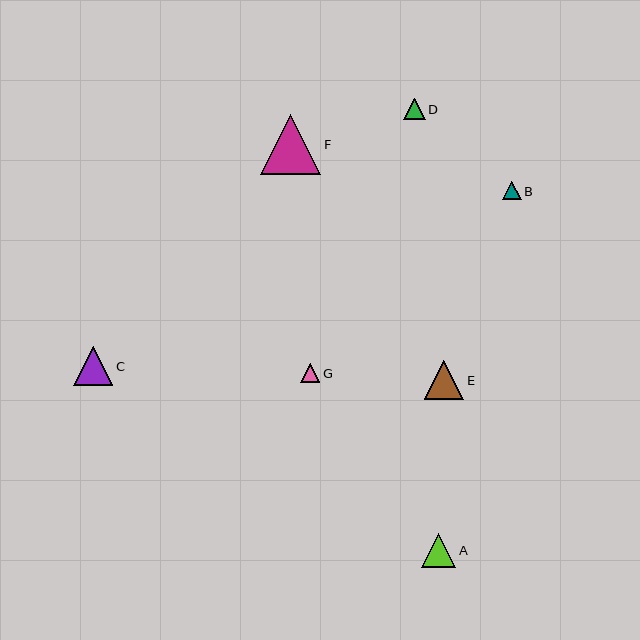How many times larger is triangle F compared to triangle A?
Triangle F is approximately 1.7 times the size of triangle A.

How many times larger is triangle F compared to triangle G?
Triangle F is approximately 3.1 times the size of triangle G.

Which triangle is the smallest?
Triangle B is the smallest with a size of approximately 19 pixels.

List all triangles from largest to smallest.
From largest to smallest: F, E, C, A, D, G, B.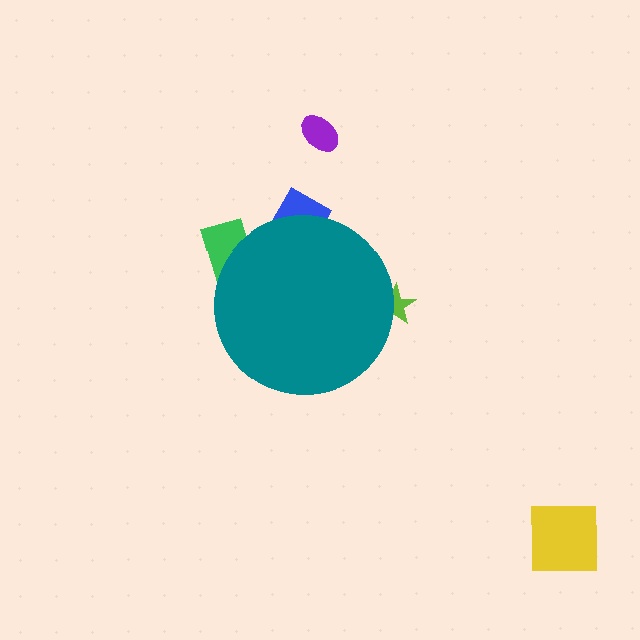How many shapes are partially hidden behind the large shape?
3 shapes are partially hidden.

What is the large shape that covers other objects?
A teal circle.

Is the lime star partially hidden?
Yes, the lime star is partially hidden behind the teal circle.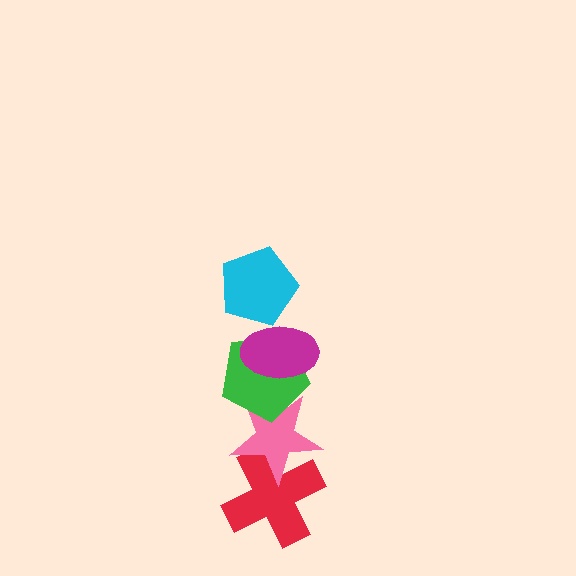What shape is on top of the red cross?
The pink star is on top of the red cross.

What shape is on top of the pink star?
The green pentagon is on top of the pink star.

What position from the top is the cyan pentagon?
The cyan pentagon is 1st from the top.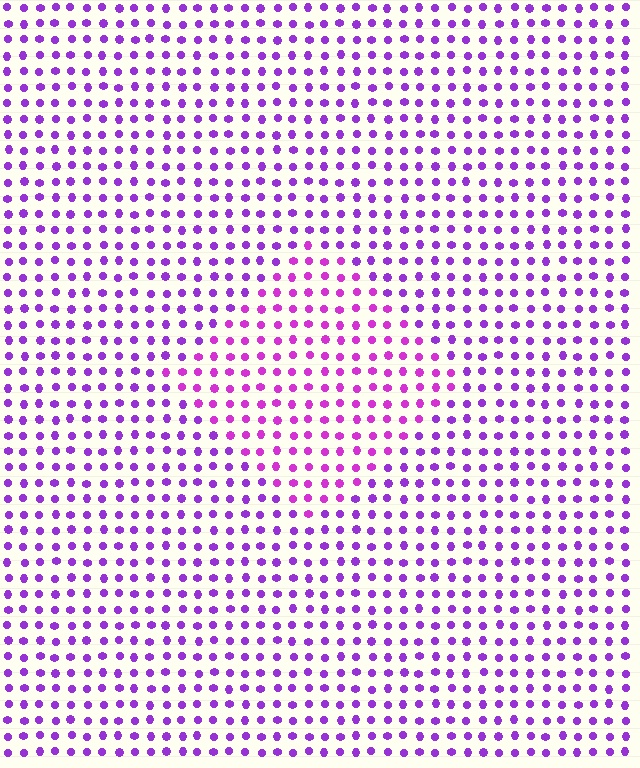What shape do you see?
I see a diamond.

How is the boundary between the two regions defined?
The boundary is defined purely by a slight shift in hue (about 23 degrees). Spacing, size, and orientation are identical on both sides.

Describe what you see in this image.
The image is filled with small purple elements in a uniform arrangement. A diamond-shaped region is visible where the elements are tinted to a slightly different hue, forming a subtle color boundary.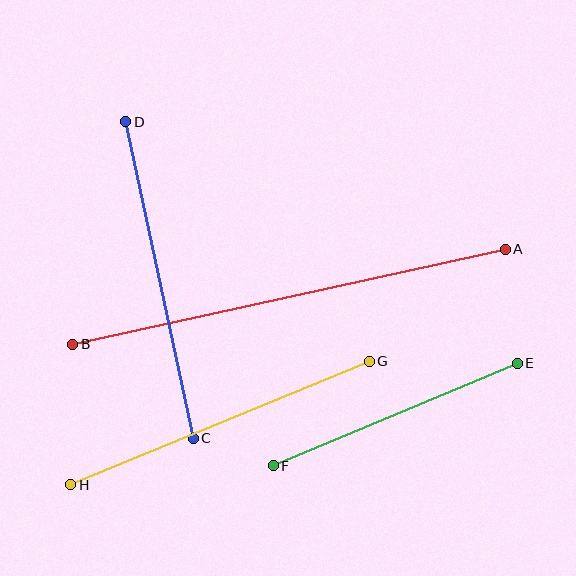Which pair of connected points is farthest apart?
Points A and B are farthest apart.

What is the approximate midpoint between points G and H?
The midpoint is at approximately (220, 423) pixels.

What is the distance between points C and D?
The distance is approximately 324 pixels.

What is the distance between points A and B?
The distance is approximately 443 pixels.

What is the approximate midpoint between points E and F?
The midpoint is at approximately (395, 414) pixels.